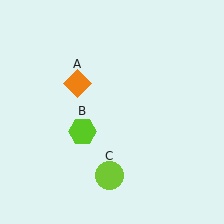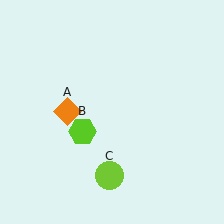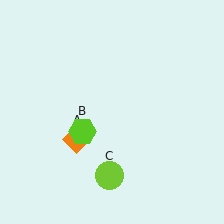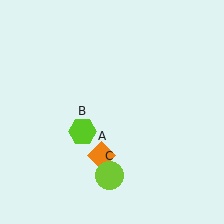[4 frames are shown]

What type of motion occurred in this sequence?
The orange diamond (object A) rotated counterclockwise around the center of the scene.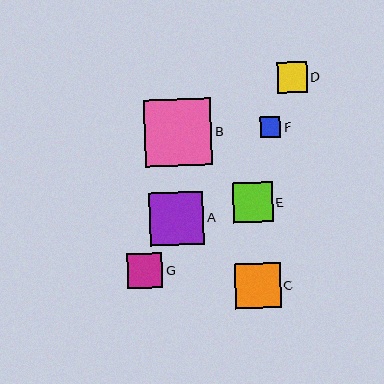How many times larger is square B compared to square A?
Square B is approximately 1.3 times the size of square A.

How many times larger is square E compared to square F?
Square E is approximately 1.9 times the size of square F.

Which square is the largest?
Square B is the largest with a size of approximately 68 pixels.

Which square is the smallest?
Square F is the smallest with a size of approximately 21 pixels.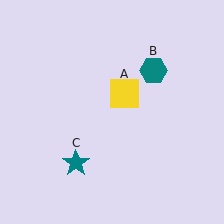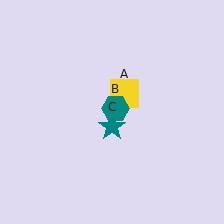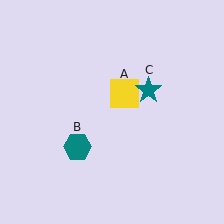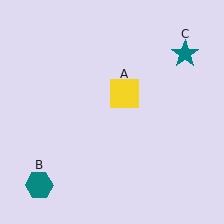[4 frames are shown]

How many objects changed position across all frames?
2 objects changed position: teal hexagon (object B), teal star (object C).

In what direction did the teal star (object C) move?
The teal star (object C) moved up and to the right.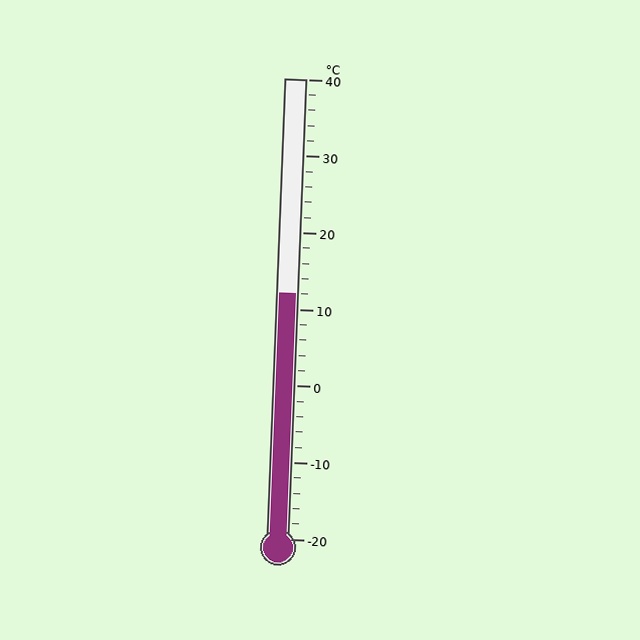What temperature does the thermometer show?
The thermometer shows approximately 12°C.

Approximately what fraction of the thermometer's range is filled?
The thermometer is filled to approximately 55% of its range.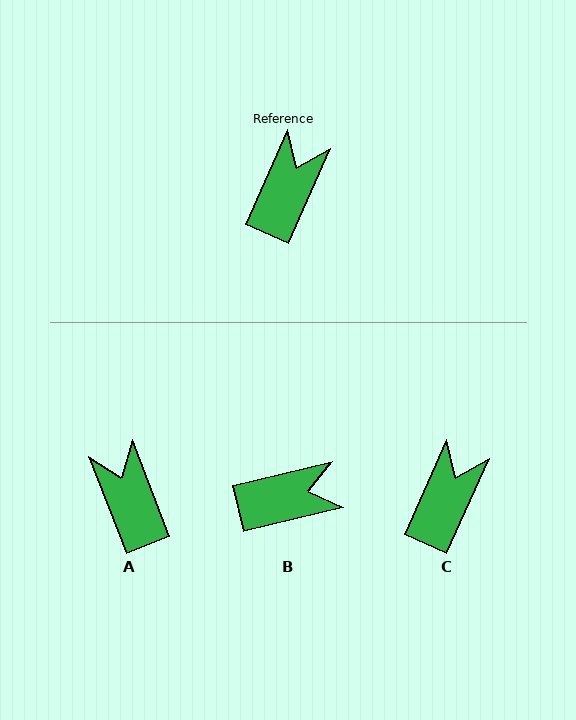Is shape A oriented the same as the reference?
No, it is off by about 45 degrees.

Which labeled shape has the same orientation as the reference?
C.